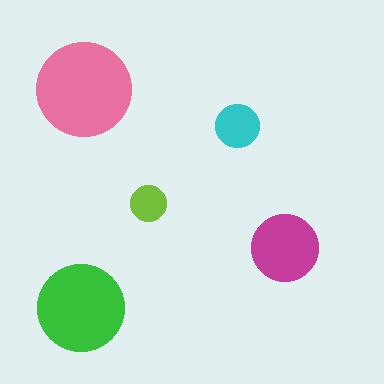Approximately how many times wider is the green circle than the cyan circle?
About 2 times wider.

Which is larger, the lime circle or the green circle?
The green one.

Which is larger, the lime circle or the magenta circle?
The magenta one.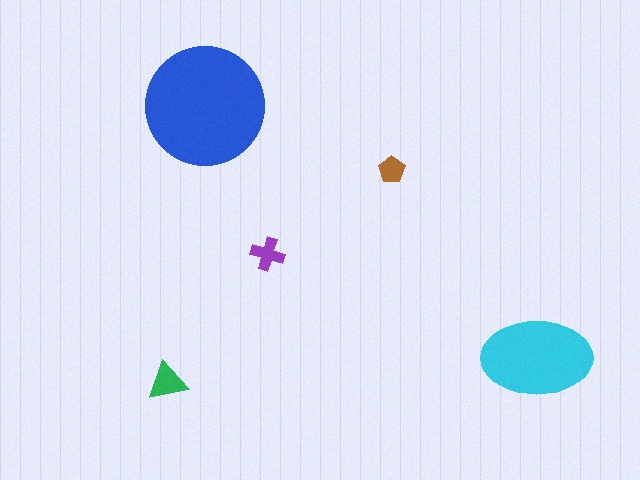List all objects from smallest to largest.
The brown pentagon, the purple cross, the green triangle, the cyan ellipse, the blue circle.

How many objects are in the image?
There are 5 objects in the image.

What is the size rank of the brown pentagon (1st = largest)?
5th.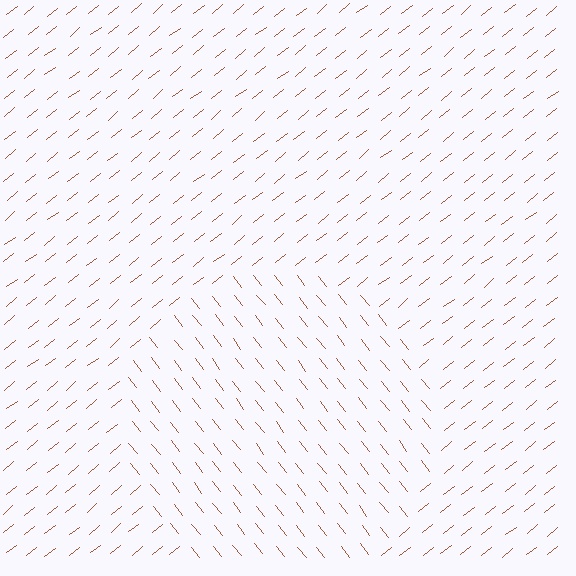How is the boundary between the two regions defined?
The boundary is defined purely by a change in line orientation (approximately 89 degrees difference). All lines are the same color and thickness.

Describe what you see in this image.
The image is filled with small brown line segments. A circle region in the image has lines oriented differently from the surrounding lines, creating a visible texture boundary.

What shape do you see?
I see a circle.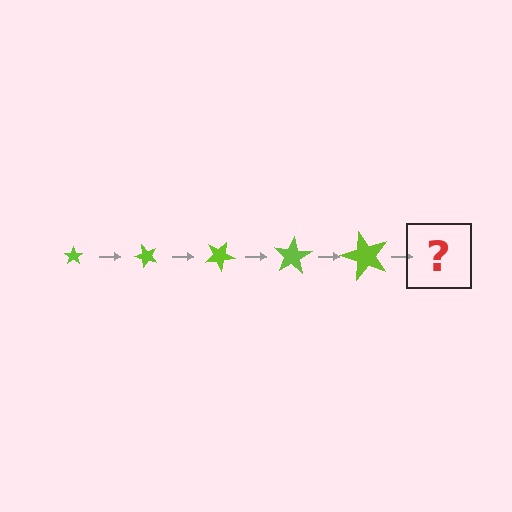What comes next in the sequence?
The next element should be a star, larger than the previous one and rotated 250 degrees from the start.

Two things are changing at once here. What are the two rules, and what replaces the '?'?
The two rules are that the star grows larger each step and it rotates 50 degrees each step. The '?' should be a star, larger than the previous one and rotated 250 degrees from the start.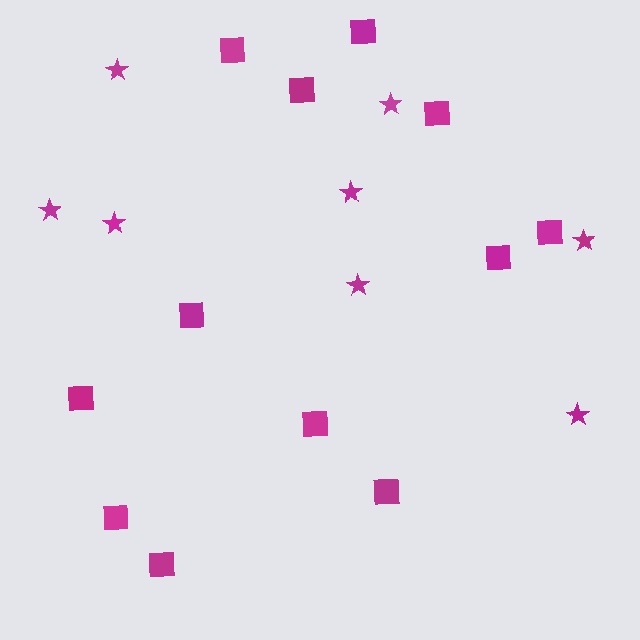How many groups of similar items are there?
There are 2 groups: one group of squares (12) and one group of stars (8).